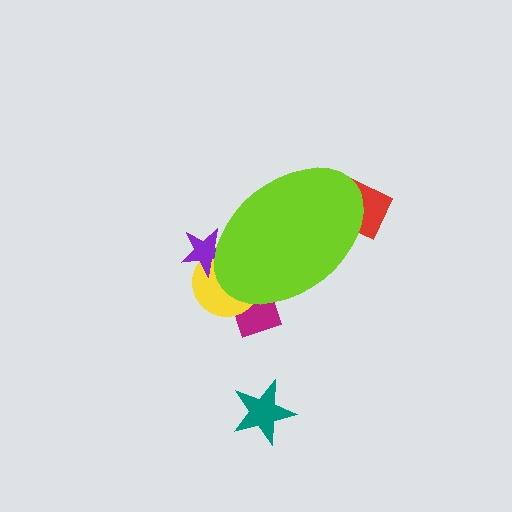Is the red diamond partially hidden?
Yes, the red diamond is partially hidden behind the lime ellipse.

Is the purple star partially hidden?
Yes, the purple star is partially hidden behind the lime ellipse.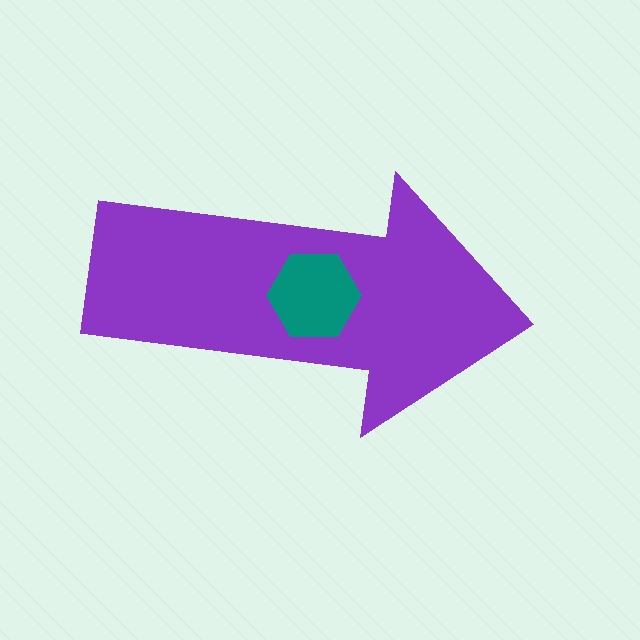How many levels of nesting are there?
2.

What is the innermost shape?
The teal hexagon.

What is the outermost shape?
The purple arrow.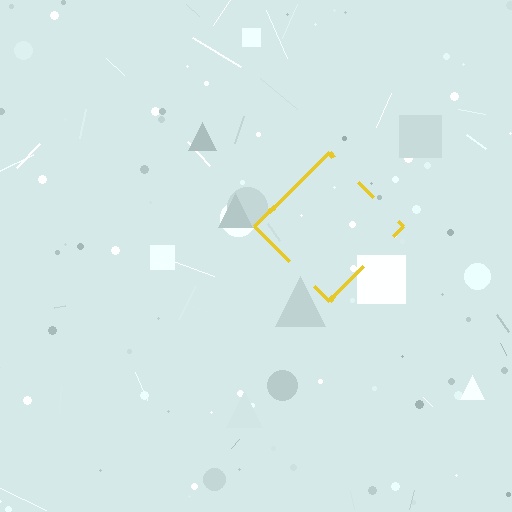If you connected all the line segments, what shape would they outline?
They would outline a diamond.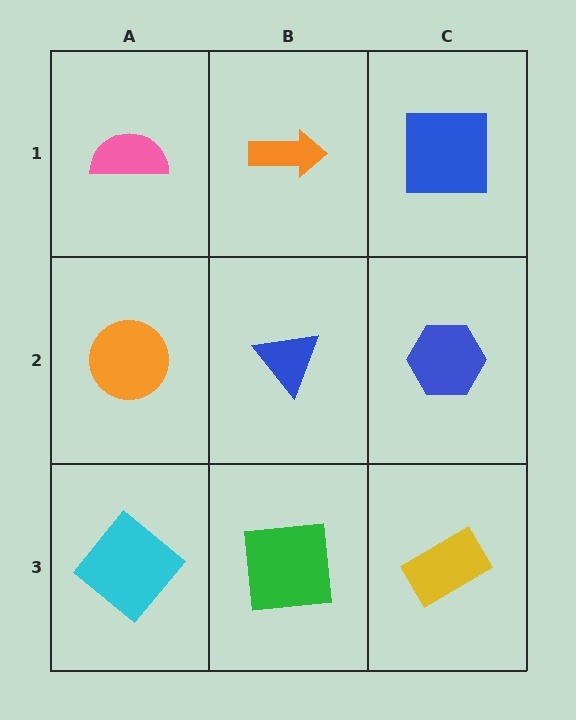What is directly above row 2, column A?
A pink semicircle.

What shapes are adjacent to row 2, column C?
A blue square (row 1, column C), a yellow rectangle (row 3, column C), a blue triangle (row 2, column B).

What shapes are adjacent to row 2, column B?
An orange arrow (row 1, column B), a green square (row 3, column B), an orange circle (row 2, column A), a blue hexagon (row 2, column C).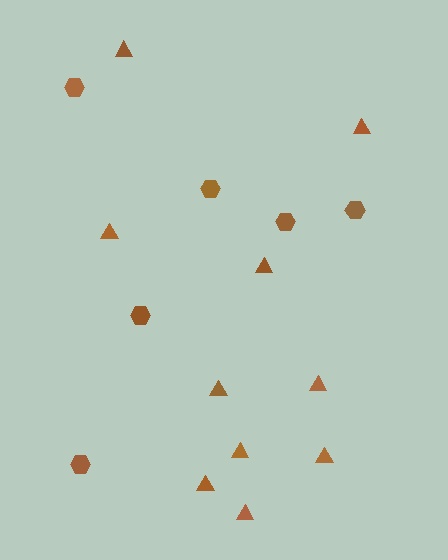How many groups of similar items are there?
There are 2 groups: one group of hexagons (6) and one group of triangles (10).